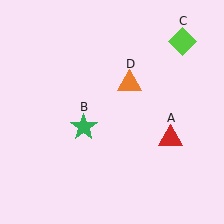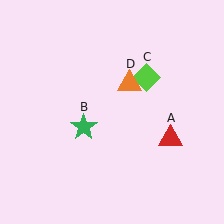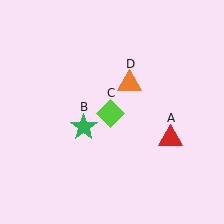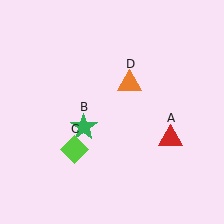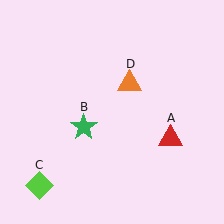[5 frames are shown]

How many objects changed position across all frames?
1 object changed position: lime diamond (object C).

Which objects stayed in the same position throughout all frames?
Red triangle (object A) and green star (object B) and orange triangle (object D) remained stationary.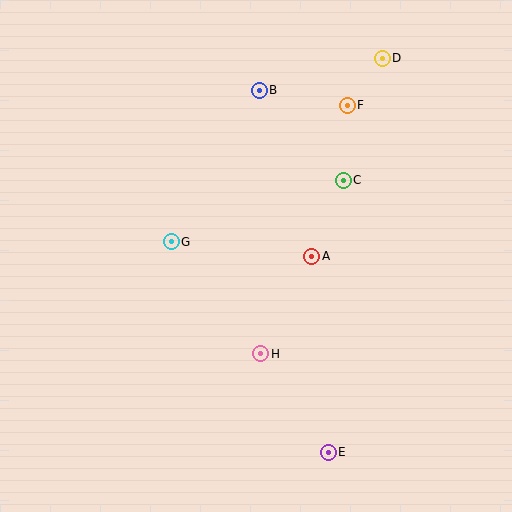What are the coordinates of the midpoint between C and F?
The midpoint between C and F is at (345, 143).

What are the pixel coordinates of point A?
Point A is at (312, 256).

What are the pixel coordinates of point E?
Point E is at (328, 452).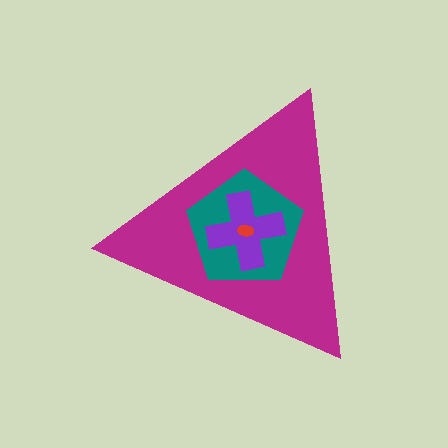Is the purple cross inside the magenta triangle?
Yes.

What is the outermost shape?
The magenta triangle.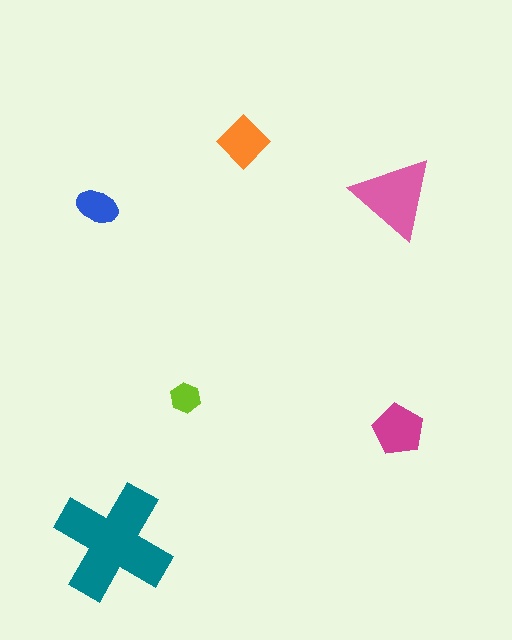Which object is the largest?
The teal cross.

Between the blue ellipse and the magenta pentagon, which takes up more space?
The magenta pentagon.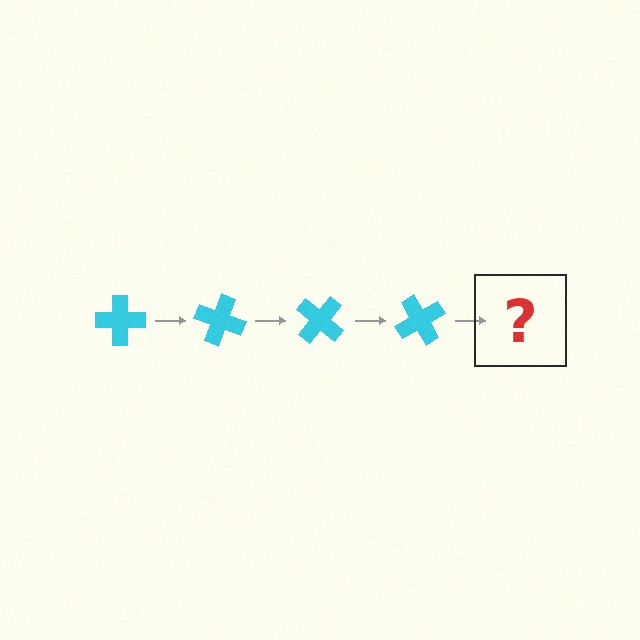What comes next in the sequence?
The next element should be a cyan cross rotated 80 degrees.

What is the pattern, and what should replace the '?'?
The pattern is that the cross rotates 20 degrees each step. The '?' should be a cyan cross rotated 80 degrees.